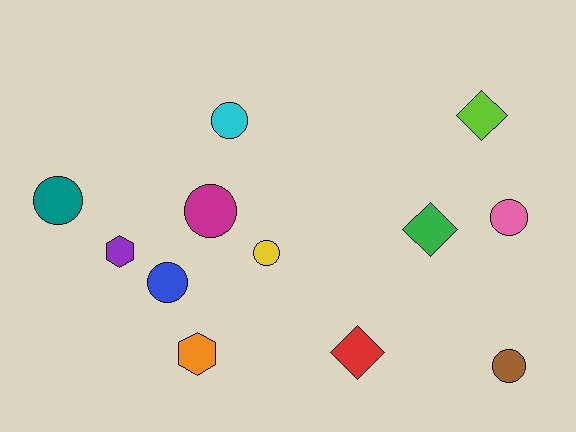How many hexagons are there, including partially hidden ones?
There are 2 hexagons.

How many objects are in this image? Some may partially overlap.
There are 12 objects.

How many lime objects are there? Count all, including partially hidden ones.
There is 1 lime object.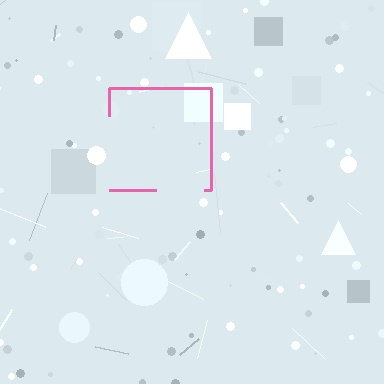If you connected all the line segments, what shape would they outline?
They would outline a square.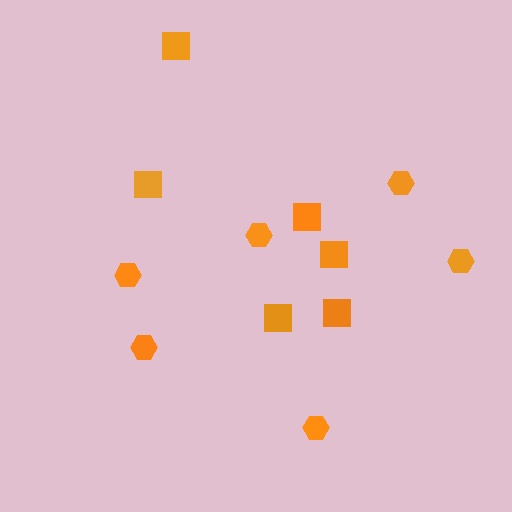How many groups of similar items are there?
There are 2 groups: one group of squares (6) and one group of hexagons (6).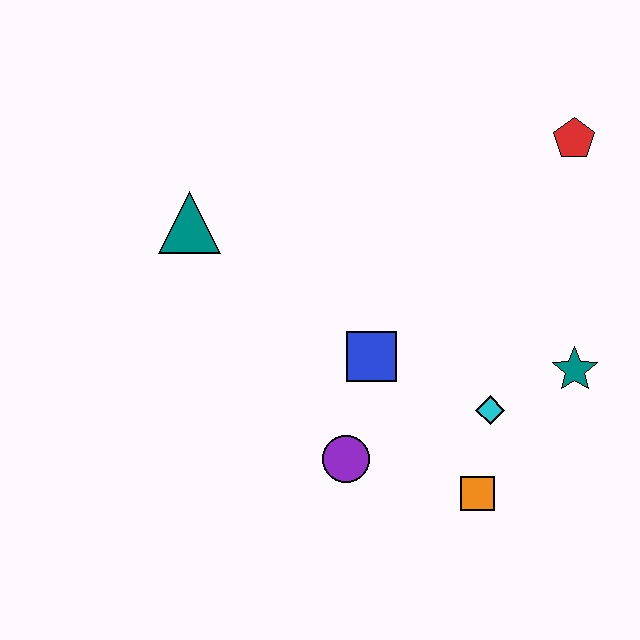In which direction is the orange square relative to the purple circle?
The orange square is to the right of the purple circle.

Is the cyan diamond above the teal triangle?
No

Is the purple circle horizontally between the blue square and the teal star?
No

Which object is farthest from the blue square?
The red pentagon is farthest from the blue square.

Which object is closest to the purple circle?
The blue square is closest to the purple circle.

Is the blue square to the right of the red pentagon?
No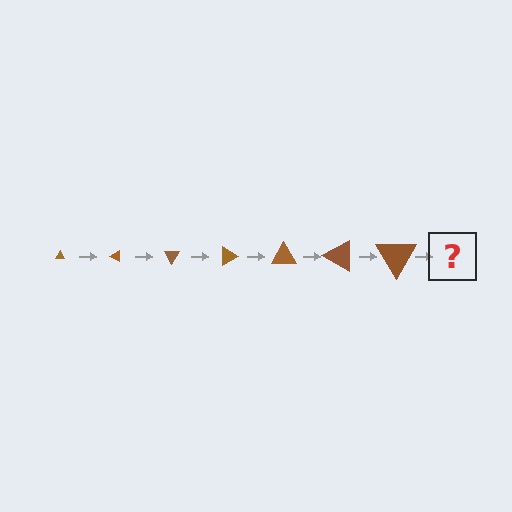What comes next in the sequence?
The next element should be a triangle, larger than the previous one and rotated 210 degrees from the start.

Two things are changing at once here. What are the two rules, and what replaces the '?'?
The two rules are that the triangle grows larger each step and it rotates 30 degrees each step. The '?' should be a triangle, larger than the previous one and rotated 210 degrees from the start.